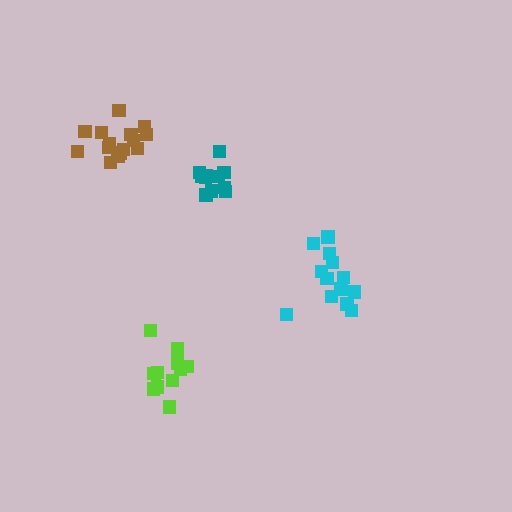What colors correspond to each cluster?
The clusters are colored: brown, lime, cyan, teal.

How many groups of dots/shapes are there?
There are 4 groups.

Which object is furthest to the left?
The brown cluster is leftmost.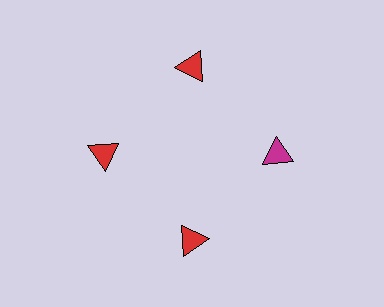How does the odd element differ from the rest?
It has a different color: magenta instead of red.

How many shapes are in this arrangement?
There are 4 shapes arranged in a ring pattern.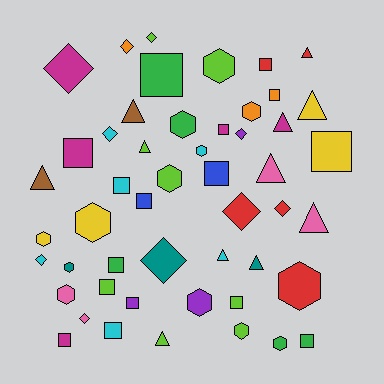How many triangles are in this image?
There are 11 triangles.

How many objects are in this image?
There are 50 objects.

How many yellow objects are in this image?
There are 4 yellow objects.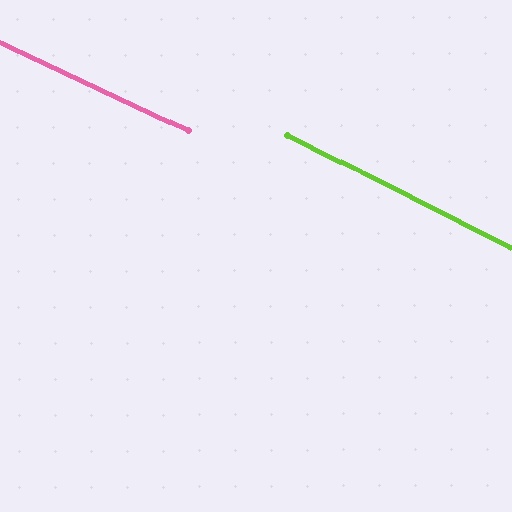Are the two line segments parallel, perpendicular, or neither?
Parallel — their directions differ by only 2.0°.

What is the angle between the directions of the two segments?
Approximately 2 degrees.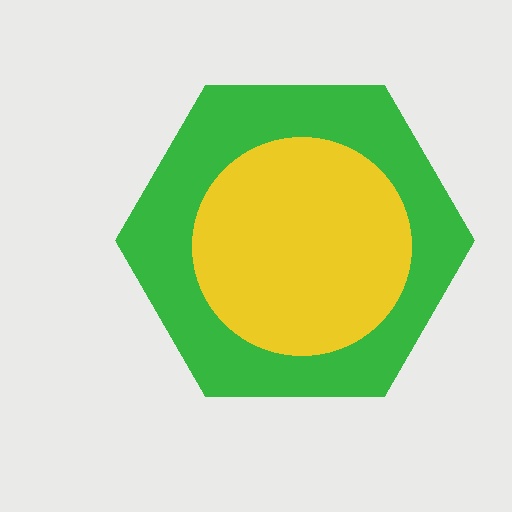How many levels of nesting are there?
2.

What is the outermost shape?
The green hexagon.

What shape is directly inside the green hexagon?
The yellow circle.